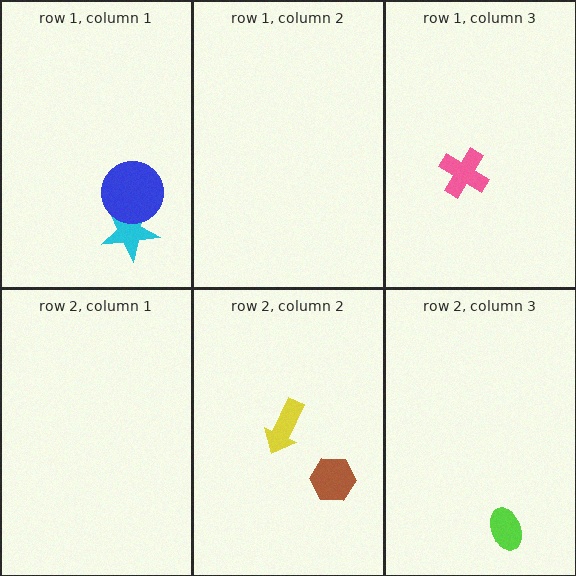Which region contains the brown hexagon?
The row 2, column 2 region.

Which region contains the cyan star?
The row 1, column 1 region.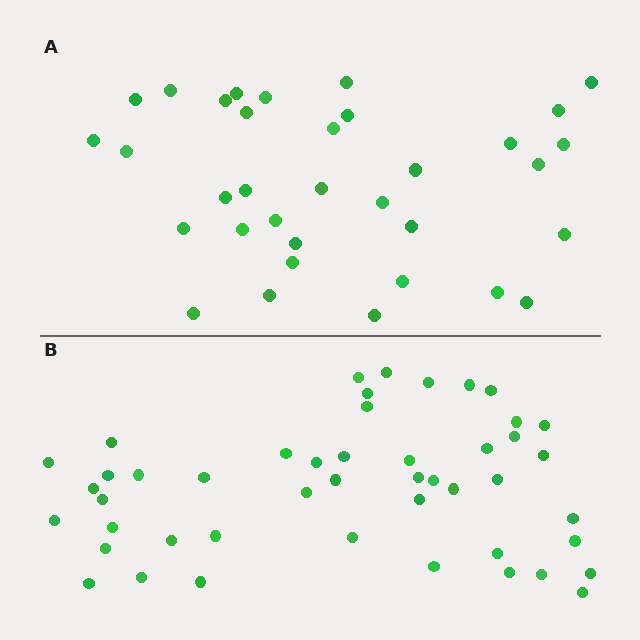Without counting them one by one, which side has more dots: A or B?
Region B (the bottom region) has more dots.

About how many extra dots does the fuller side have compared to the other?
Region B has approximately 15 more dots than region A.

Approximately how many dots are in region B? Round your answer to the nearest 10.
About 50 dots. (The exact count is 47, which rounds to 50.)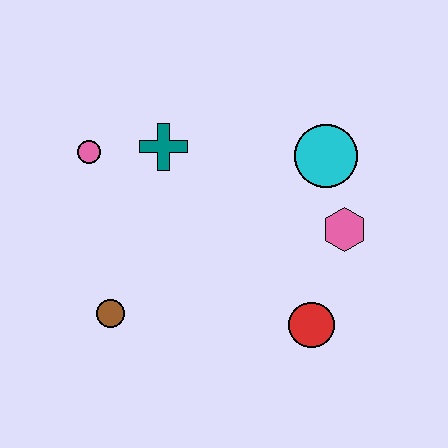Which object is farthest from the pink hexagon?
The pink circle is farthest from the pink hexagon.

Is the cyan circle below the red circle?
No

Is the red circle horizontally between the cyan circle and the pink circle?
Yes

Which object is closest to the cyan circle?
The pink hexagon is closest to the cyan circle.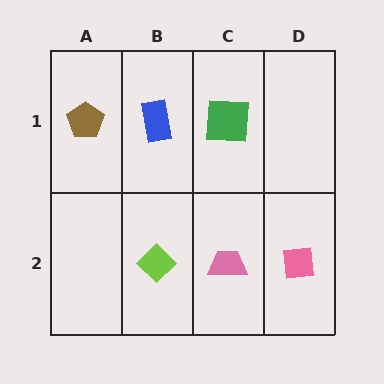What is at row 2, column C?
A pink trapezoid.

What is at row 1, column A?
A brown pentagon.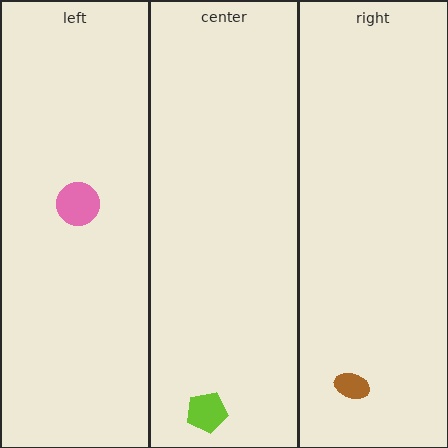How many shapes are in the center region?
1.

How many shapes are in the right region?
1.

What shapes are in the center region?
The lime pentagon.